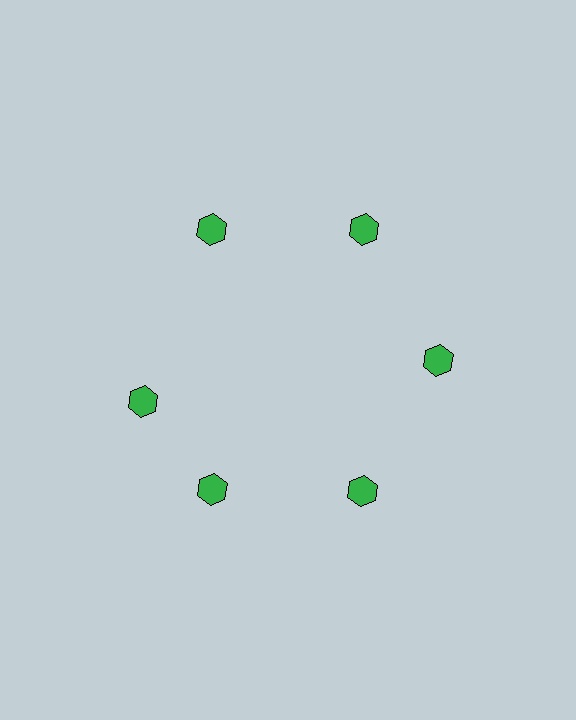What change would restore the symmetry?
The symmetry would be restored by rotating it back into even spacing with its neighbors so that all 6 hexagons sit at equal angles and equal distance from the center.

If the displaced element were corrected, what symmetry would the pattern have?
It would have 6-fold rotational symmetry — the pattern would map onto itself every 60 degrees.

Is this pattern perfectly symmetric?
No. The 6 green hexagons are arranged in a ring, but one element near the 9 o'clock position is rotated out of alignment along the ring, breaking the 6-fold rotational symmetry.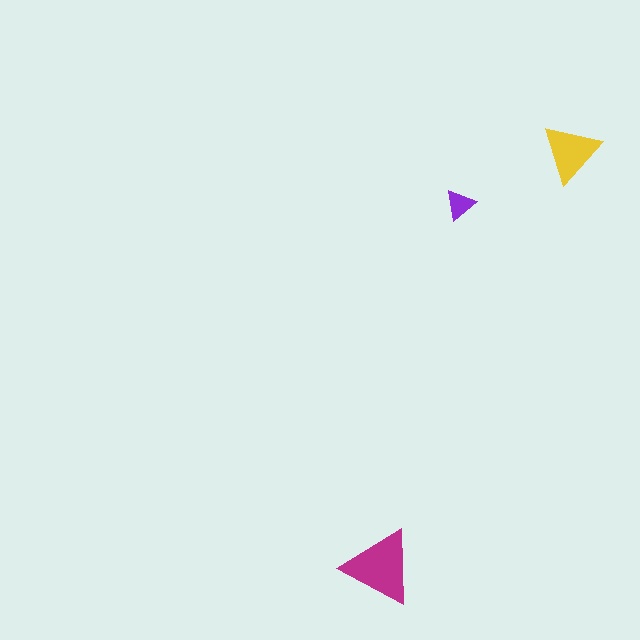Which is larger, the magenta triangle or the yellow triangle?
The magenta one.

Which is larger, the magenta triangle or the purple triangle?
The magenta one.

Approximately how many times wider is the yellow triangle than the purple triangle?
About 2 times wider.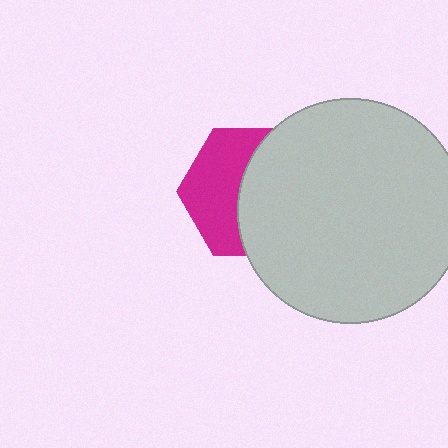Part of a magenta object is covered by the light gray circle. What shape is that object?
It is a hexagon.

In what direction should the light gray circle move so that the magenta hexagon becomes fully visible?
The light gray circle should move right. That is the shortest direction to clear the overlap and leave the magenta hexagon fully visible.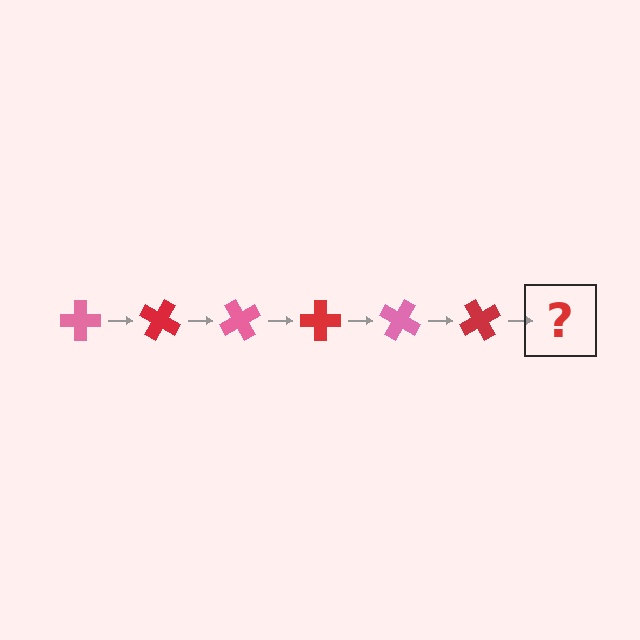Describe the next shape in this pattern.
It should be a pink cross, rotated 180 degrees from the start.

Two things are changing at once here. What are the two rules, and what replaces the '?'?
The two rules are that it rotates 30 degrees each step and the color cycles through pink and red. The '?' should be a pink cross, rotated 180 degrees from the start.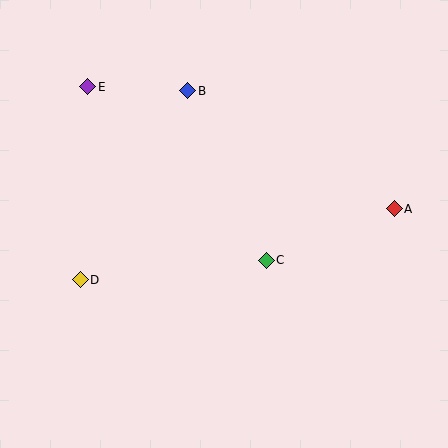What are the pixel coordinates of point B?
Point B is at (188, 91).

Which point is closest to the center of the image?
Point C at (266, 260) is closest to the center.